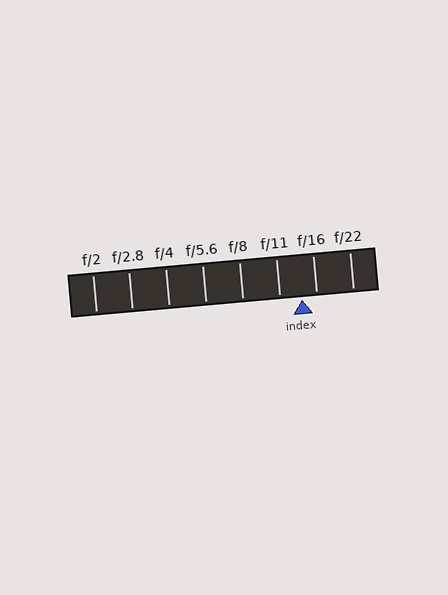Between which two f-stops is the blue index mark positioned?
The index mark is between f/11 and f/16.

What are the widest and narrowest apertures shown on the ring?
The widest aperture shown is f/2 and the narrowest is f/22.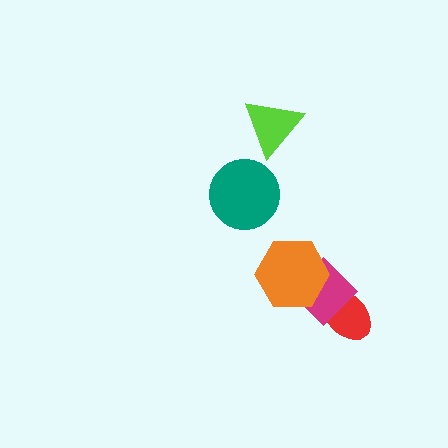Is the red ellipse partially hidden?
Yes, it is partially covered by another shape.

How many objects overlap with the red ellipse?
1 object overlaps with the red ellipse.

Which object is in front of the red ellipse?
The magenta diamond is in front of the red ellipse.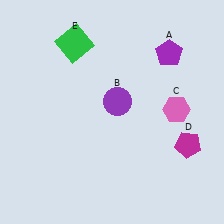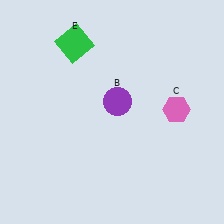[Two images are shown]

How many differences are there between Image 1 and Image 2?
There are 2 differences between the two images.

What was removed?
The magenta pentagon (D), the purple pentagon (A) were removed in Image 2.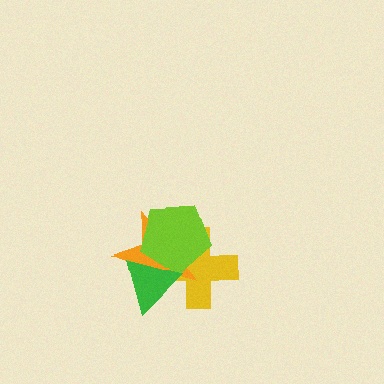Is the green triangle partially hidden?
No, no other shape covers it.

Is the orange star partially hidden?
Yes, it is partially covered by another shape.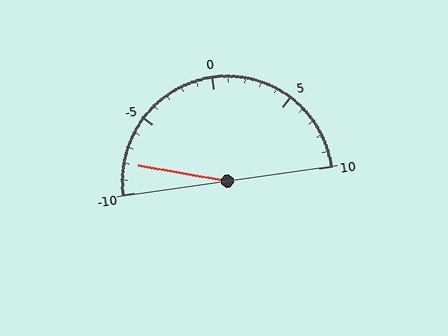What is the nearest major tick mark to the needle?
The nearest major tick mark is -10.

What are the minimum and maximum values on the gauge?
The gauge ranges from -10 to 10.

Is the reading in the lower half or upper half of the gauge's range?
The reading is in the lower half of the range (-10 to 10).